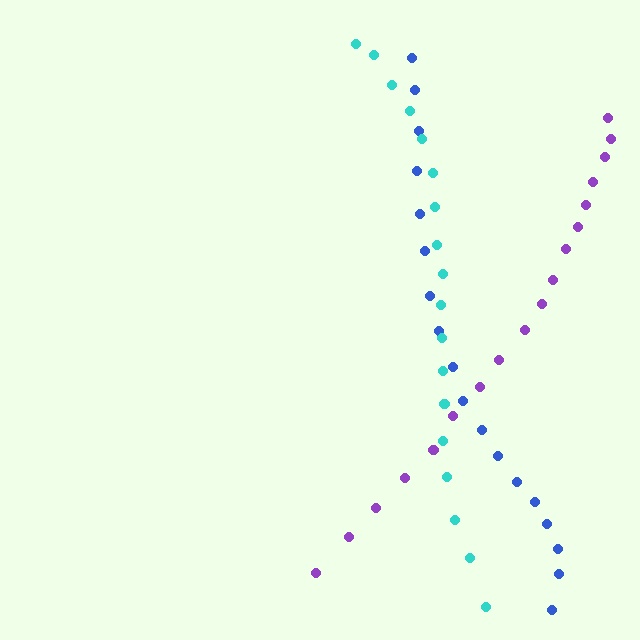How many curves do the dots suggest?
There are 3 distinct paths.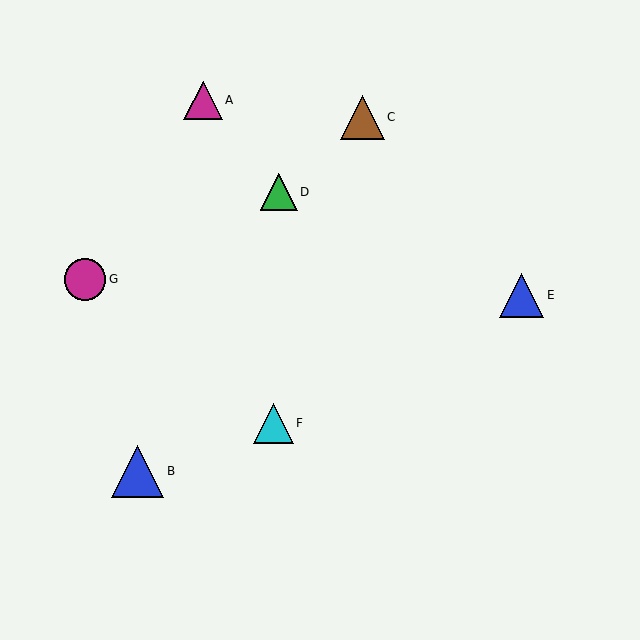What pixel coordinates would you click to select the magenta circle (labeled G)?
Click at (85, 279) to select the magenta circle G.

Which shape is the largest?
The blue triangle (labeled B) is the largest.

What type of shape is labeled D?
Shape D is a green triangle.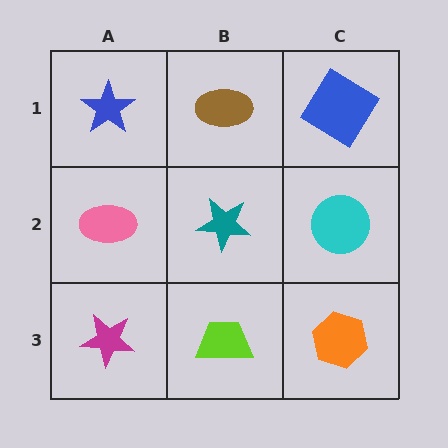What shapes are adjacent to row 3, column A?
A pink ellipse (row 2, column A), a lime trapezoid (row 3, column B).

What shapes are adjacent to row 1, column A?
A pink ellipse (row 2, column A), a brown ellipse (row 1, column B).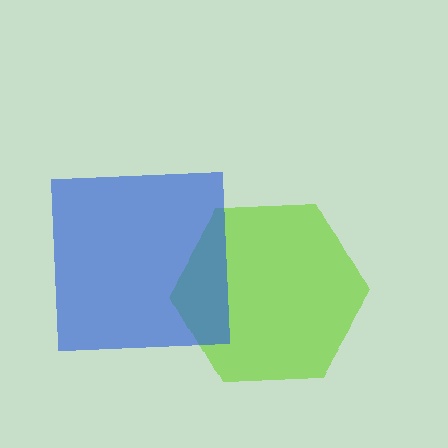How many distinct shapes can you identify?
There are 2 distinct shapes: a lime hexagon, a blue square.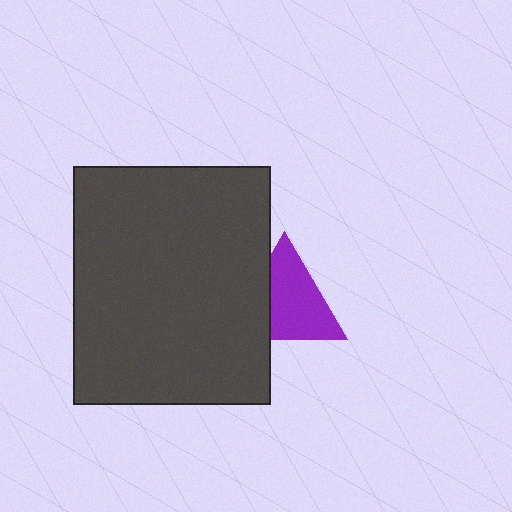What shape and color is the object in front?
The object in front is a dark gray rectangle.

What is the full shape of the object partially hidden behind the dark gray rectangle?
The partially hidden object is a purple triangle.